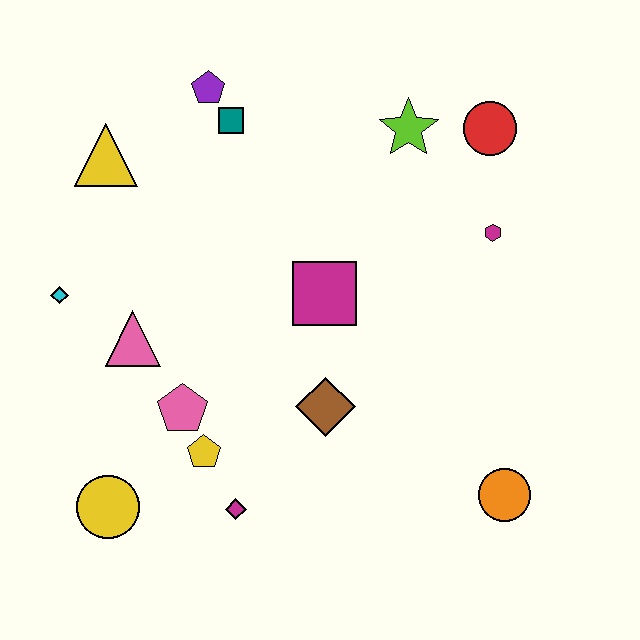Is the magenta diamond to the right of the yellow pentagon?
Yes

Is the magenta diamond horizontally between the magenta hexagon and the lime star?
No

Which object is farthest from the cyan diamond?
The orange circle is farthest from the cyan diamond.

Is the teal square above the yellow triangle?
Yes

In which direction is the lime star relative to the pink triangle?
The lime star is to the right of the pink triangle.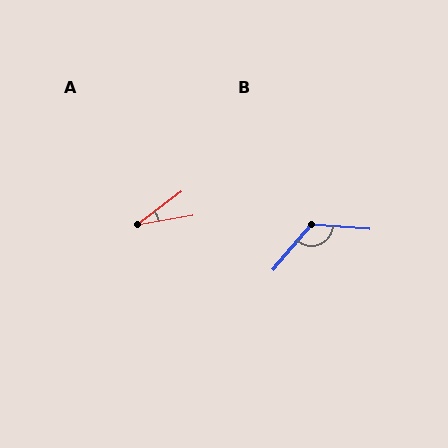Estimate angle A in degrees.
Approximately 28 degrees.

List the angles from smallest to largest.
A (28°), B (126°).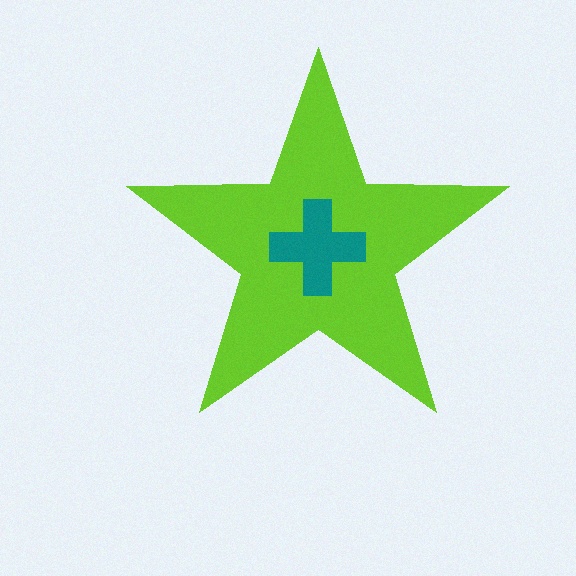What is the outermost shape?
The lime star.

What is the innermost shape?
The teal cross.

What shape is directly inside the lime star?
The teal cross.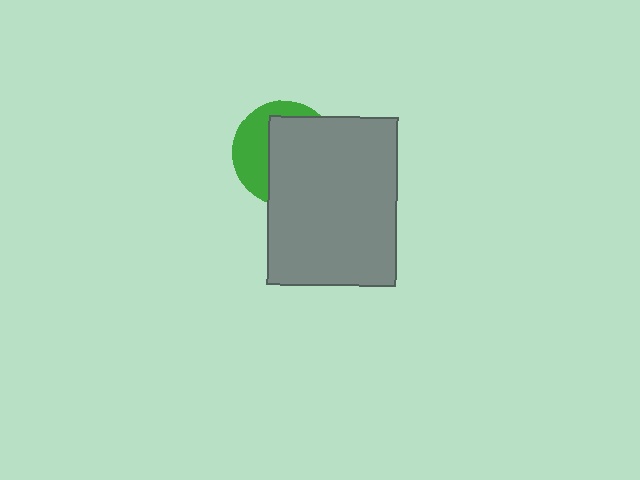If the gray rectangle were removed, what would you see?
You would see the complete green circle.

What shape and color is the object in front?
The object in front is a gray rectangle.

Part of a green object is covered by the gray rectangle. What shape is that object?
It is a circle.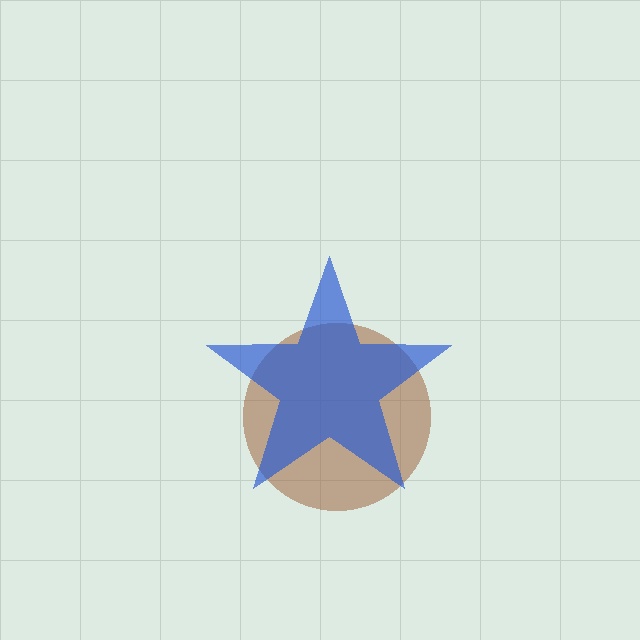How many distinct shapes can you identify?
There are 2 distinct shapes: a brown circle, a blue star.